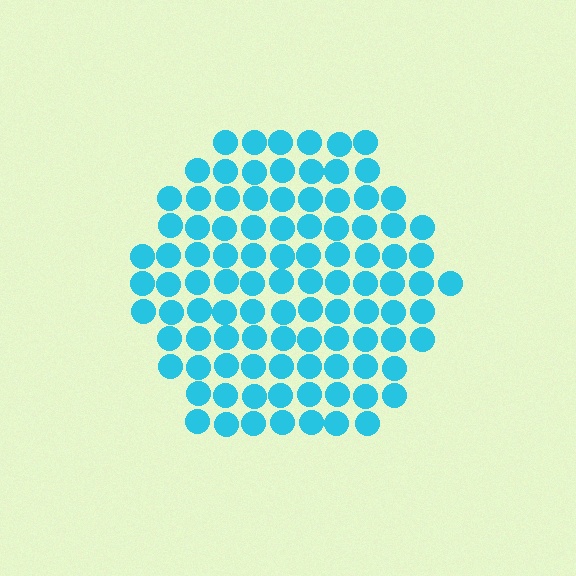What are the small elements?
The small elements are circles.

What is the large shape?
The large shape is a hexagon.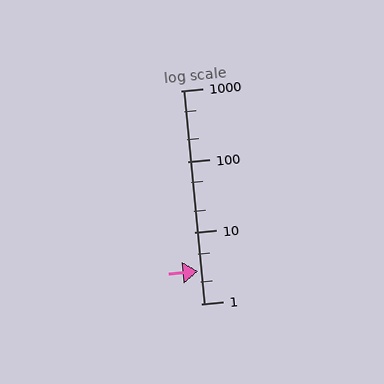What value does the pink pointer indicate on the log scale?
The pointer indicates approximately 2.9.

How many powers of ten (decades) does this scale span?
The scale spans 3 decades, from 1 to 1000.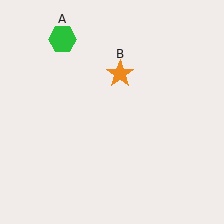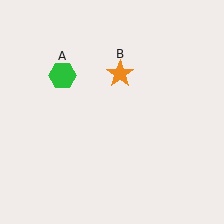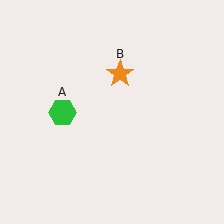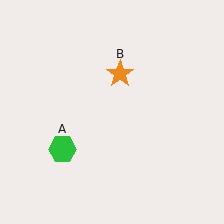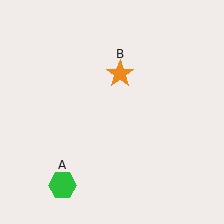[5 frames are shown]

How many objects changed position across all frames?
1 object changed position: green hexagon (object A).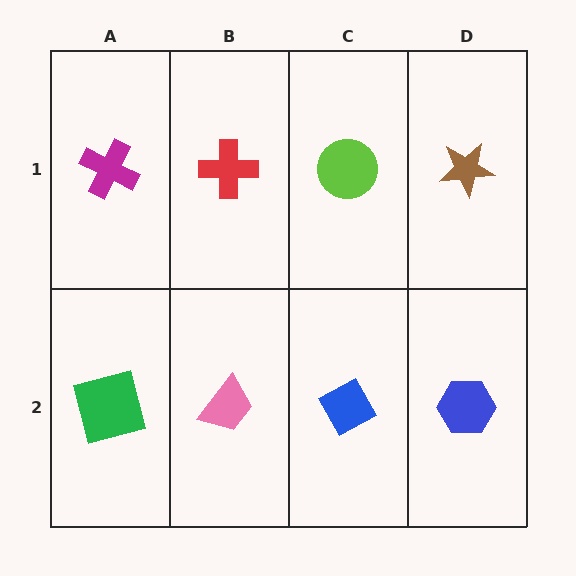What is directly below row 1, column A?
A green square.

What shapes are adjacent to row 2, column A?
A magenta cross (row 1, column A), a pink trapezoid (row 2, column B).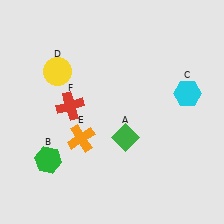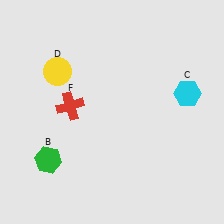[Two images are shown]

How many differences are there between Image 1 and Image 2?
There are 2 differences between the two images.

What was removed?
The orange cross (E), the green diamond (A) were removed in Image 2.